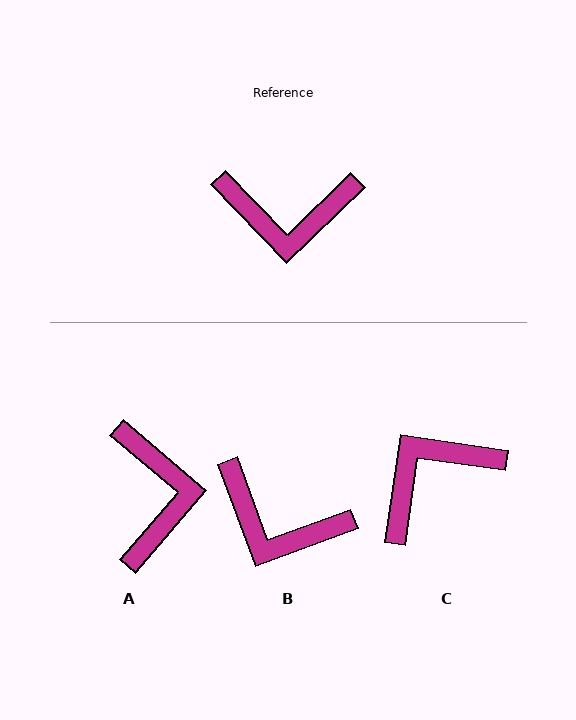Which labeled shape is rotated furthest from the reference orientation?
C, about 142 degrees away.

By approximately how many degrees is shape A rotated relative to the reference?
Approximately 95 degrees counter-clockwise.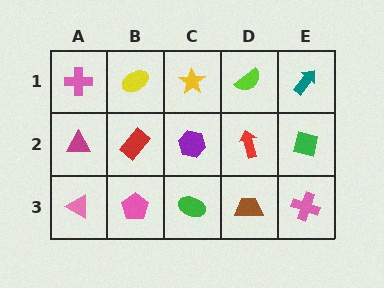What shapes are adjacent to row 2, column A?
A pink cross (row 1, column A), a pink triangle (row 3, column A), a red rectangle (row 2, column B).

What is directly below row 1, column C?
A purple hexagon.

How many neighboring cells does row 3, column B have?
3.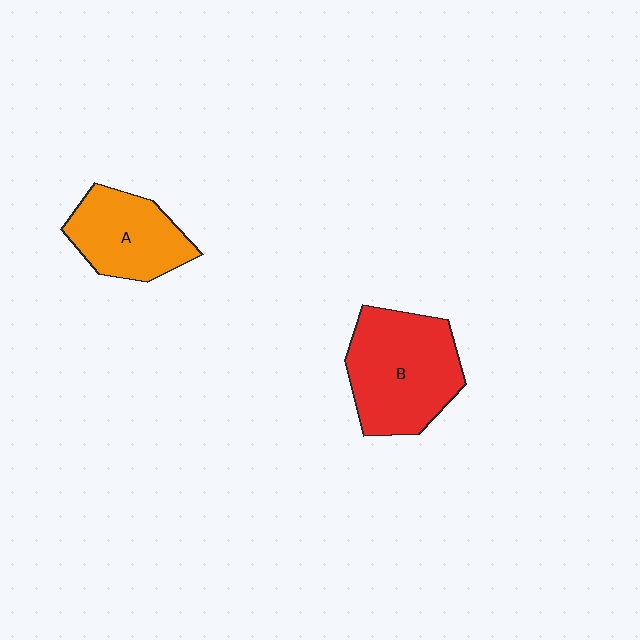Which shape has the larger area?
Shape B (red).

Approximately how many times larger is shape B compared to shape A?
Approximately 1.4 times.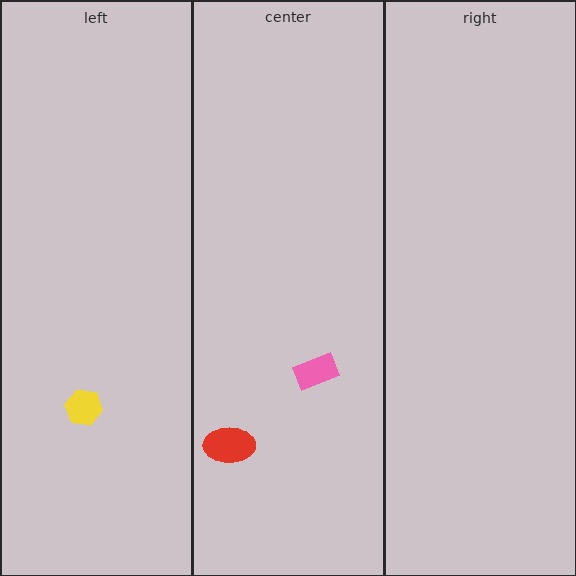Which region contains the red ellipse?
The center region.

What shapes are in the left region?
The yellow hexagon.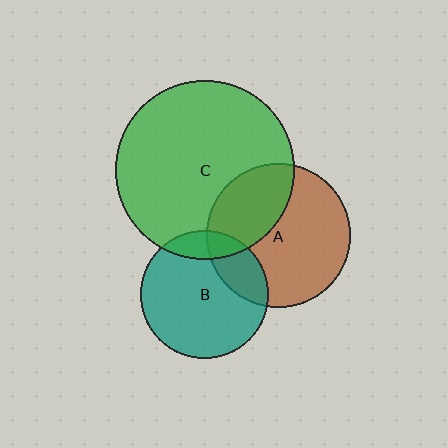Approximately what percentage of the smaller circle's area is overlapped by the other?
Approximately 15%.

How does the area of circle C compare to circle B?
Approximately 2.0 times.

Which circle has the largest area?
Circle C (green).